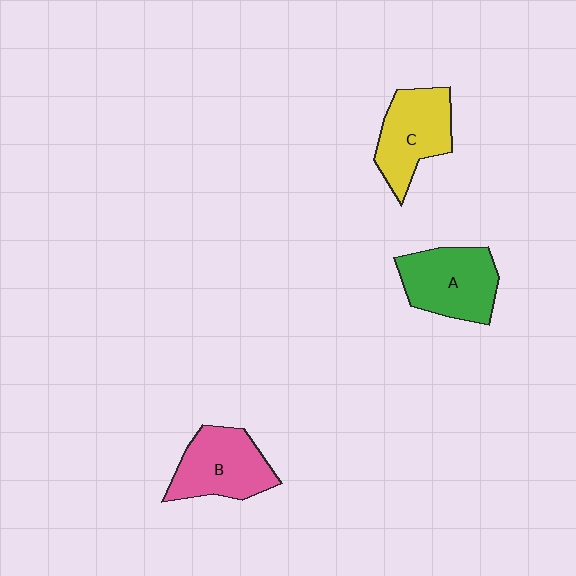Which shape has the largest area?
Shape A (green).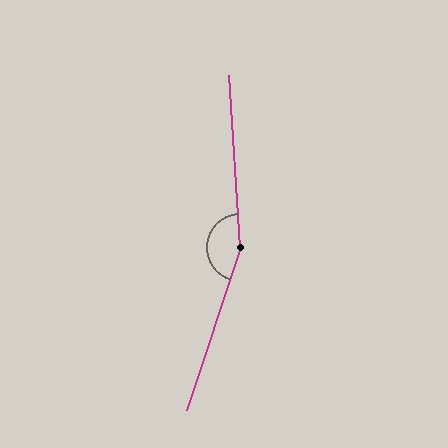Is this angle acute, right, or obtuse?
It is obtuse.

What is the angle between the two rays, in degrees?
Approximately 158 degrees.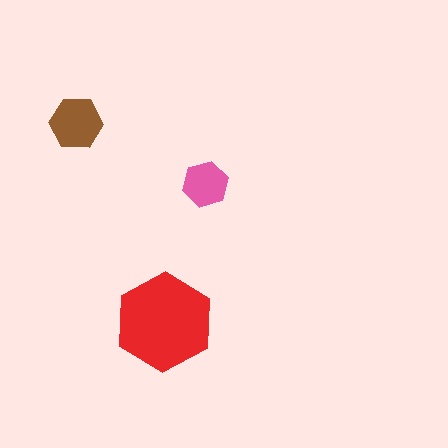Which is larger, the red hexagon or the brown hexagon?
The red one.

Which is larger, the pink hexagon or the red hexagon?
The red one.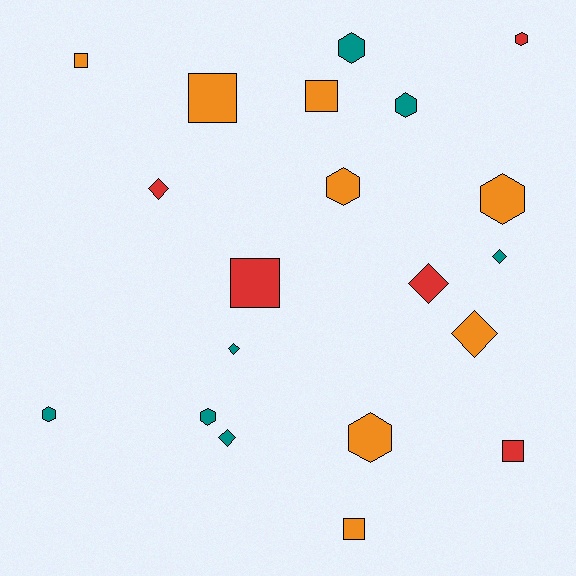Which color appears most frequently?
Orange, with 8 objects.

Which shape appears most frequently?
Hexagon, with 8 objects.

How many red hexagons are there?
There is 1 red hexagon.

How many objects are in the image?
There are 20 objects.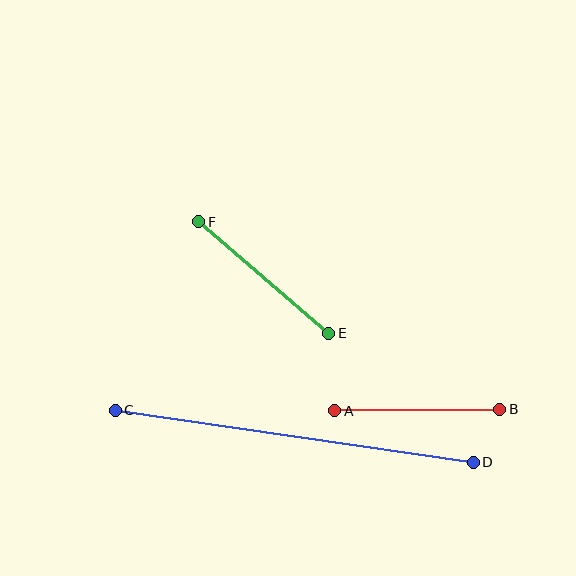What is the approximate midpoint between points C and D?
The midpoint is at approximately (294, 436) pixels.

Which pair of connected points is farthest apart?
Points C and D are farthest apart.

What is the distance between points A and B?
The distance is approximately 165 pixels.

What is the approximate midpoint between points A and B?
The midpoint is at approximately (417, 410) pixels.